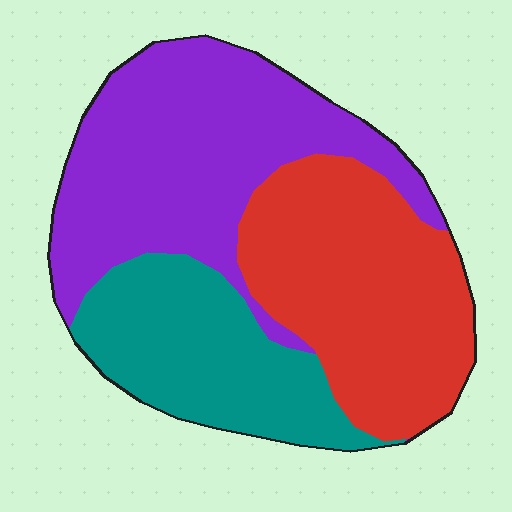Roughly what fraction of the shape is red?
Red covers 35% of the shape.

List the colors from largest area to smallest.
From largest to smallest: purple, red, teal.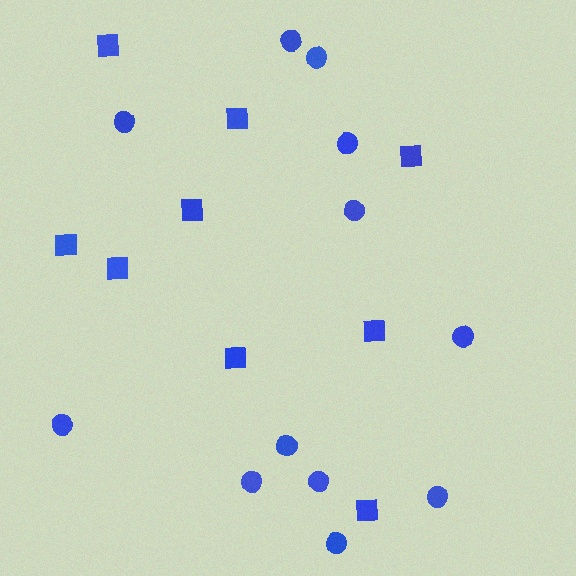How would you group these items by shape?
There are 2 groups: one group of squares (9) and one group of circles (12).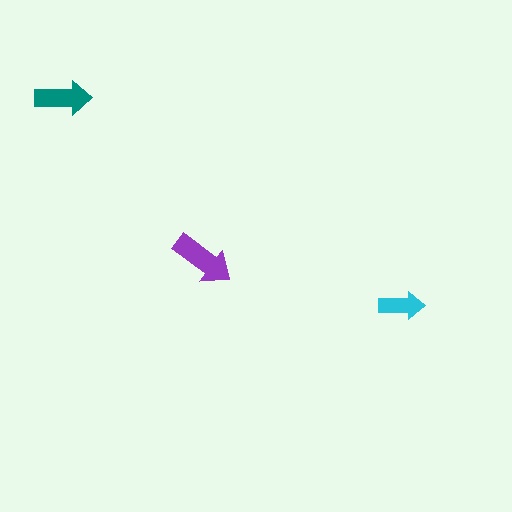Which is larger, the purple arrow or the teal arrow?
The purple one.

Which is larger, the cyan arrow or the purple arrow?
The purple one.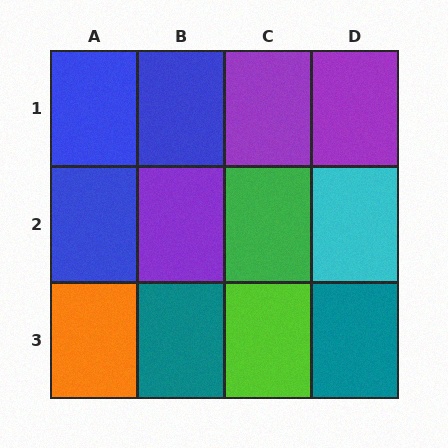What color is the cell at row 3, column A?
Orange.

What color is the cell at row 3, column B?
Teal.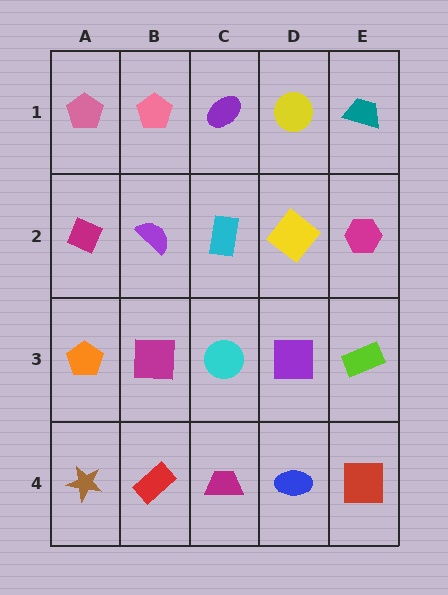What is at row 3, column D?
A purple square.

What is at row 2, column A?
A magenta diamond.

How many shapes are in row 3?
5 shapes.